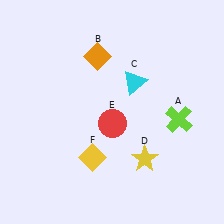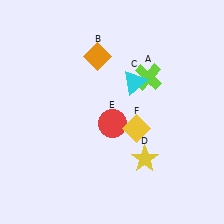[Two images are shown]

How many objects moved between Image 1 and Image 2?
2 objects moved between the two images.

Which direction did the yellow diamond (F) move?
The yellow diamond (F) moved right.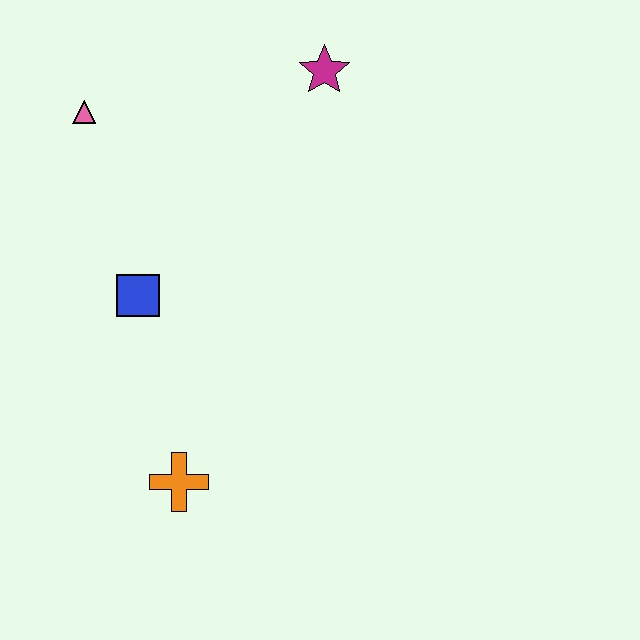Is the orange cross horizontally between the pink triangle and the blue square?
No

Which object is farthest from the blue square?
The magenta star is farthest from the blue square.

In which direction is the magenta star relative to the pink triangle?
The magenta star is to the right of the pink triangle.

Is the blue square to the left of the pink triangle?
No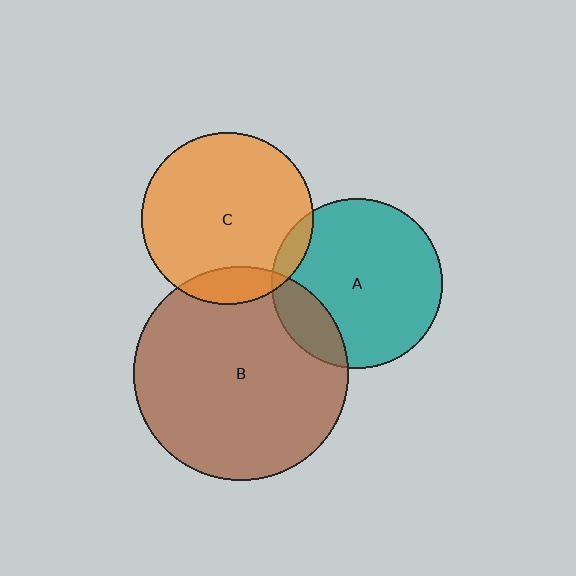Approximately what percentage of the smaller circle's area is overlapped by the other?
Approximately 15%.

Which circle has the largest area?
Circle B (brown).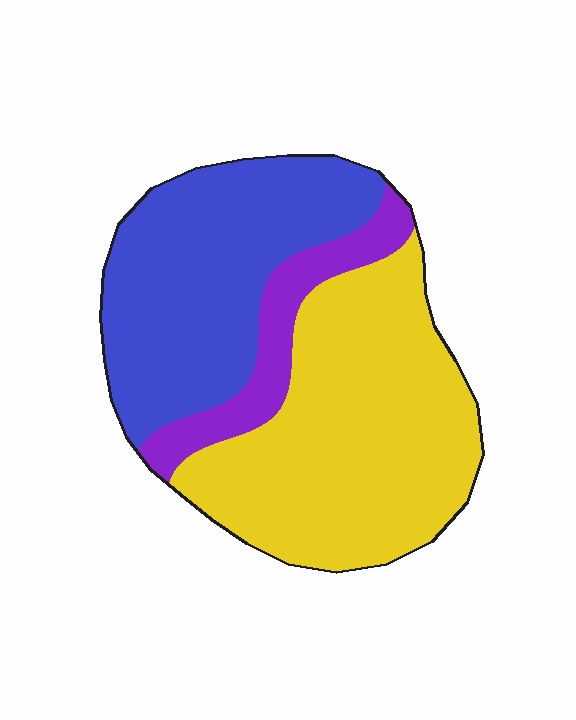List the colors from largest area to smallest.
From largest to smallest: yellow, blue, purple.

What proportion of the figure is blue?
Blue covers around 40% of the figure.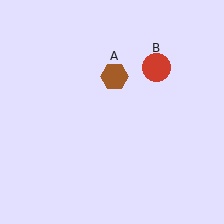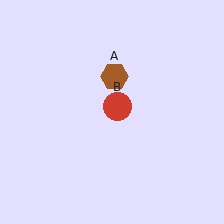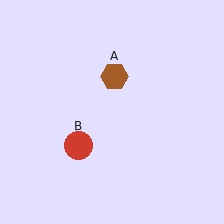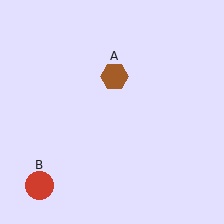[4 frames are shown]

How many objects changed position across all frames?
1 object changed position: red circle (object B).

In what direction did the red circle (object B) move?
The red circle (object B) moved down and to the left.